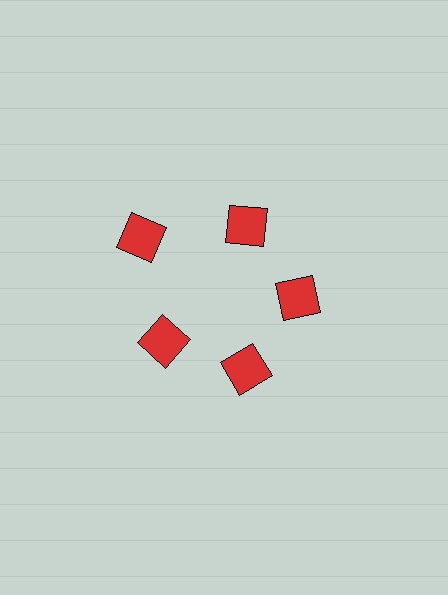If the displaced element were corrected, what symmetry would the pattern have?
It would have 5-fold rotational symmetry — the pattern would map onto itself every 72 degrees.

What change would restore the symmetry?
The symmetry would be restored by moving it inward, back onto the ring so that all 5 squares sit at equal angles and equal distance from the center.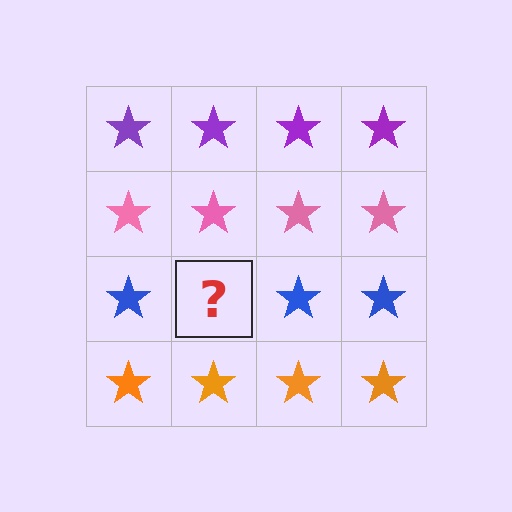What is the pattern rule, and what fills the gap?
The rule is that each row has a consistent color. The gap should be filled with a blue star.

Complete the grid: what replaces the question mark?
The question mark should be replaced with a blue star.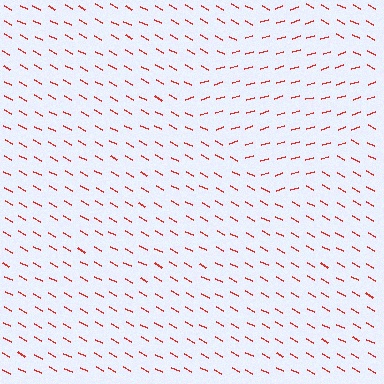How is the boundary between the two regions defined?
The boundary is defined purely by a change in line orientation (approximately 45 degrees difference). All lines are the same color and thickness.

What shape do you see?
I see a diamond.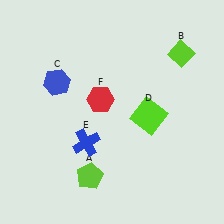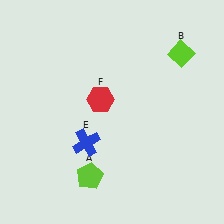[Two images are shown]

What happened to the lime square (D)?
The lime square (D) was removed in Image 2. It was in the bottom-right area of Image 1.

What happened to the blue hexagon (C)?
The blue hexagon (C) was removed in Image 2. It was in the top-left area of Image 1.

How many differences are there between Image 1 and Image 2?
There are 2 differences between the two images.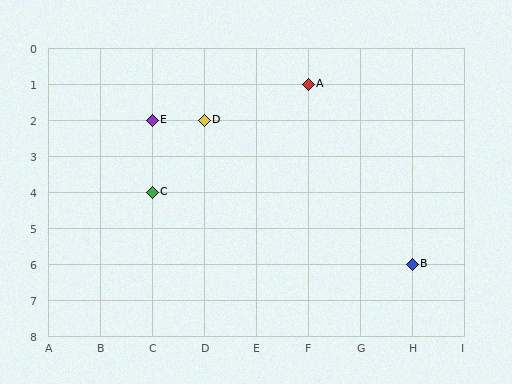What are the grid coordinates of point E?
Point E is at grid coordinates (C, 2).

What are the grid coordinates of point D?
Point D is at grid coordinates (D, 2).